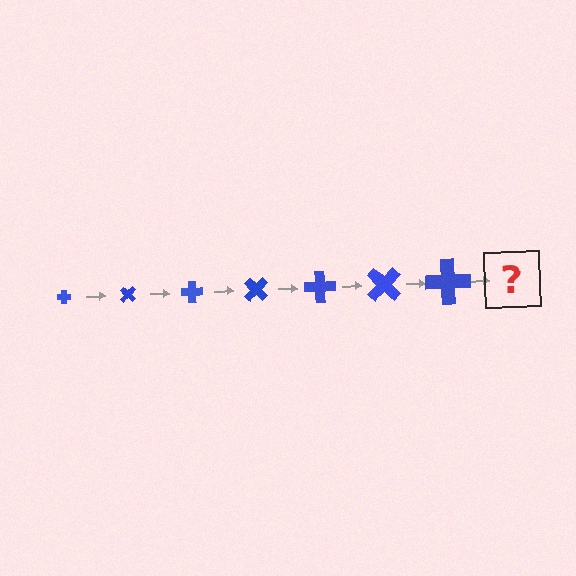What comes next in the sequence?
The next element should be a cross, larger than the previous one and rotated 315 degrees from the start.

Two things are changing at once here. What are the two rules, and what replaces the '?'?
The two rules are that the cross grows larger each step and it rotates 45 degrees each step. The '?' should be a cross, larger than the previous one and rotated 315 degrees from the start.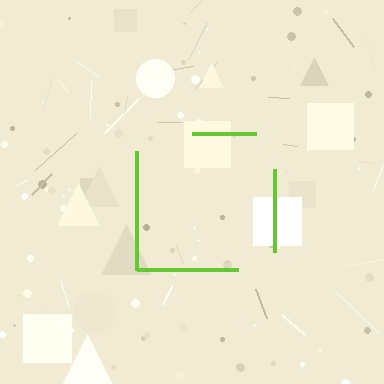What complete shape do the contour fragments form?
The contour fragments form a square.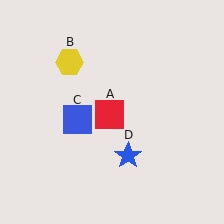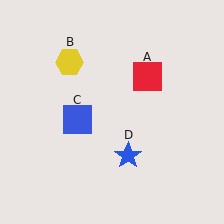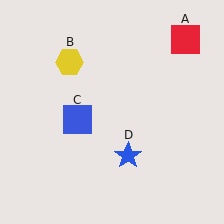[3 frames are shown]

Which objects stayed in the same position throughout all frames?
Yellow hexagon (object B) and blue square (object C) and blue star (object D) remained stationary.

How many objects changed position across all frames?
1 object changed position: red square (object A).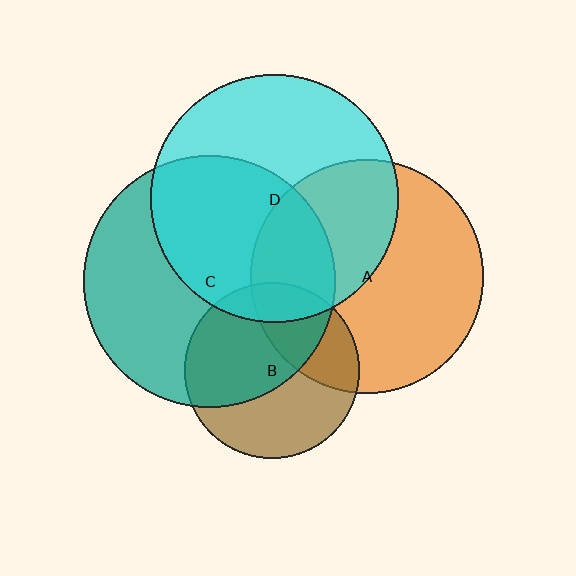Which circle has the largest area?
Circle C (teal).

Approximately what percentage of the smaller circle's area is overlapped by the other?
Approximately 55%.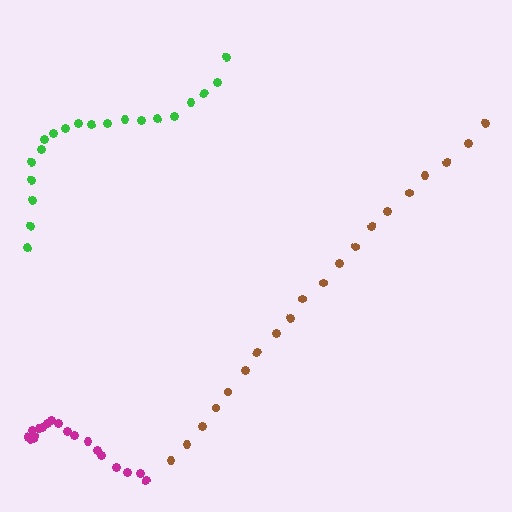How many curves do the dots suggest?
There are 3 distinct paths.